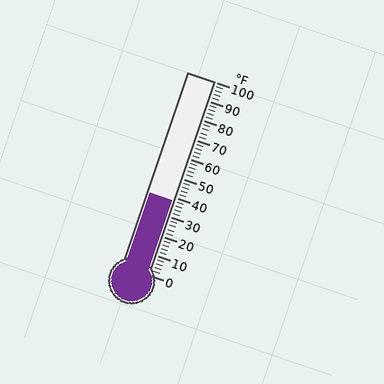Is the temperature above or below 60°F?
The temperature is below 60°F.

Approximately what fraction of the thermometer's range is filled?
The thermometer is filled to approximately 40% of its range.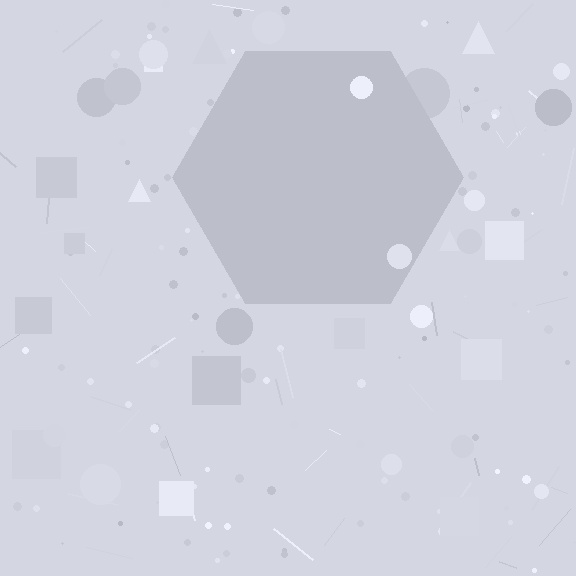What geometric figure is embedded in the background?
A hexagon is embedded in the background.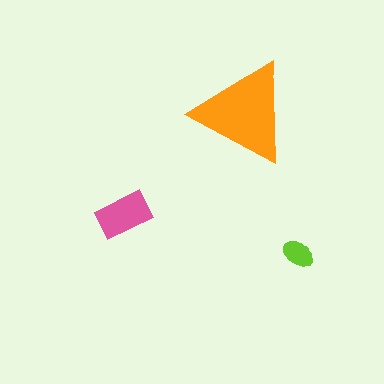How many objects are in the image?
There are 3 objects in the image.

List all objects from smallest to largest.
The lime ellipse, the pink rectangle, the orange triangle.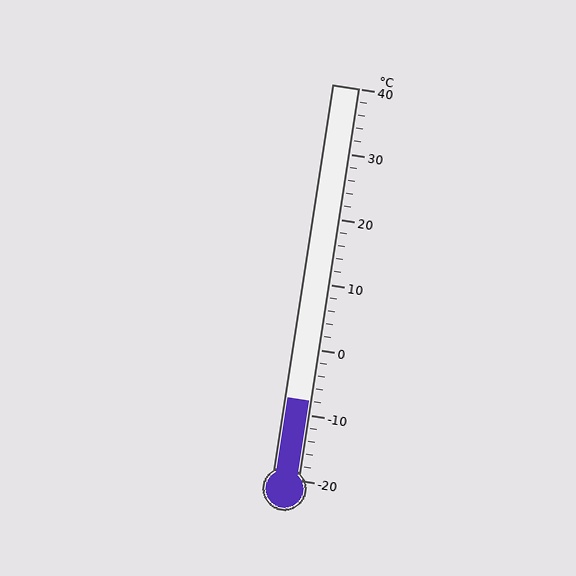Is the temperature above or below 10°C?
The temperature is below 10°C.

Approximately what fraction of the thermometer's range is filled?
The thermometer is filled to approximately 20% of its range.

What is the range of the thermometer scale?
The thermometer scale ranges from -20°C to 40°C.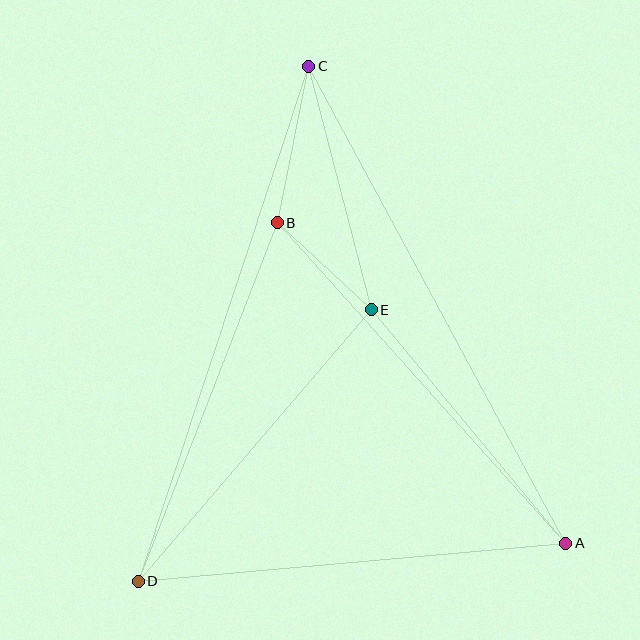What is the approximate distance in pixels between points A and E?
The distance between A and E is approximately 304 pixels.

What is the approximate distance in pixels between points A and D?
The distance between A and D is approximately 429 pixels.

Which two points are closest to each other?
Points B and E are closest to each other.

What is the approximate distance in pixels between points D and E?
The distance between D and E is approximately 358 pixels.